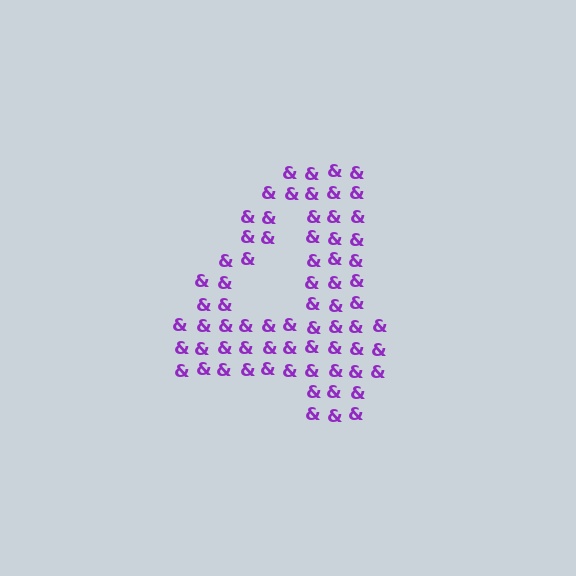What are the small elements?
The small elements are ampersands.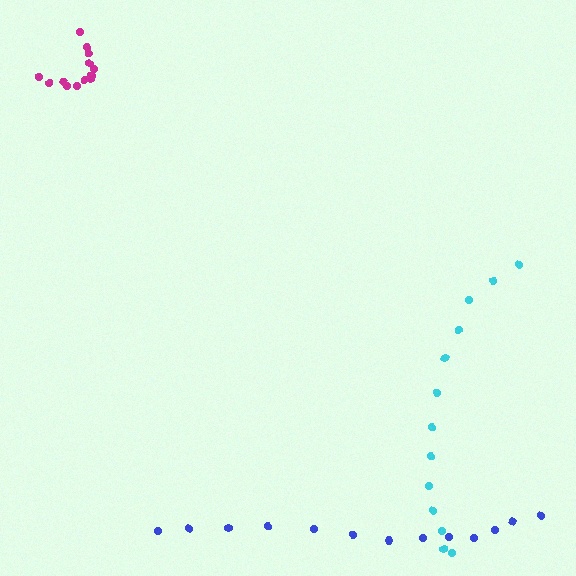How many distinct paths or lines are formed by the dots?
There are 3 distinct paths.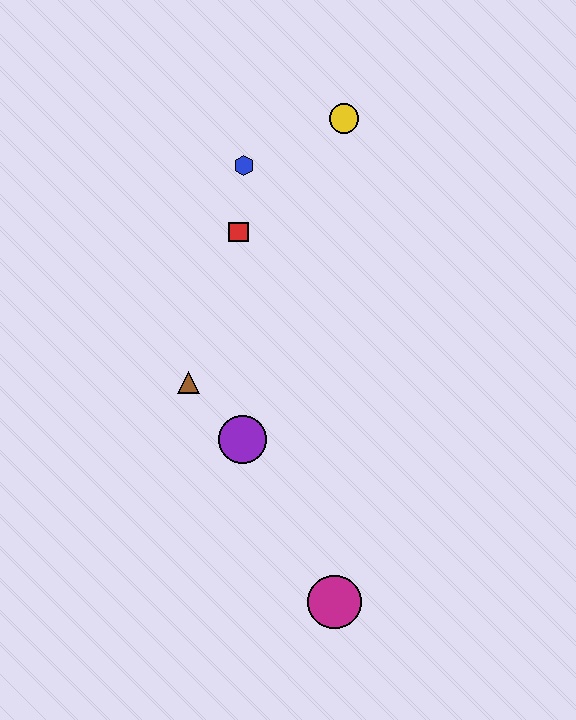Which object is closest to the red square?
The blue hexagon is closest to the red square.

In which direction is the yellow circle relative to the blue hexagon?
The yellow circle is to the right of the blue hexagon.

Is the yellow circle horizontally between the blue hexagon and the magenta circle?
No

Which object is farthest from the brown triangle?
The yellow circle is farthest from the brown triangle.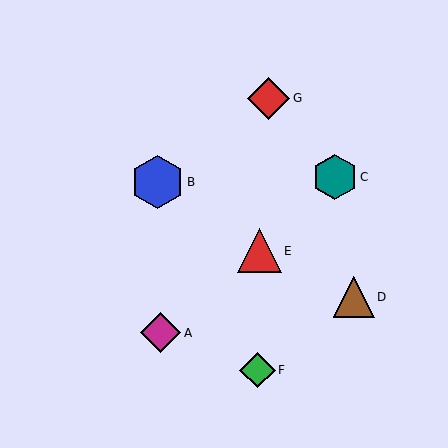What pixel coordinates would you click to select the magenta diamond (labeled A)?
Click at (160, 333) to select the magenta diamond A.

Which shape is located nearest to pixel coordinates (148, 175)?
The blue hexagon (labeled B) at (158, 182) is nearest to that location.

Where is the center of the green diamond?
The center of the green diamond is at (258, 370).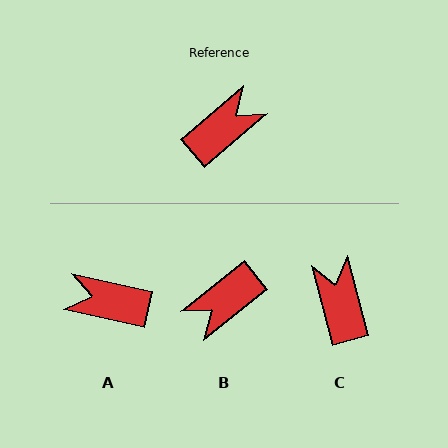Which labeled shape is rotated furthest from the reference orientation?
B, about 178 degrees away.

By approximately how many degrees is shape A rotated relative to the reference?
Approximately 127 degrees counter-clockwise.